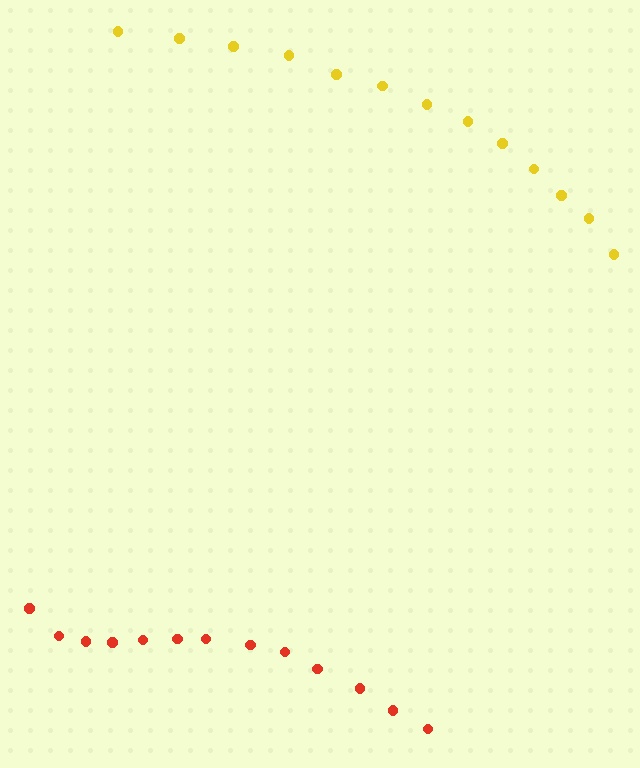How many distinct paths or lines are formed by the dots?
There are 2 distinct paths.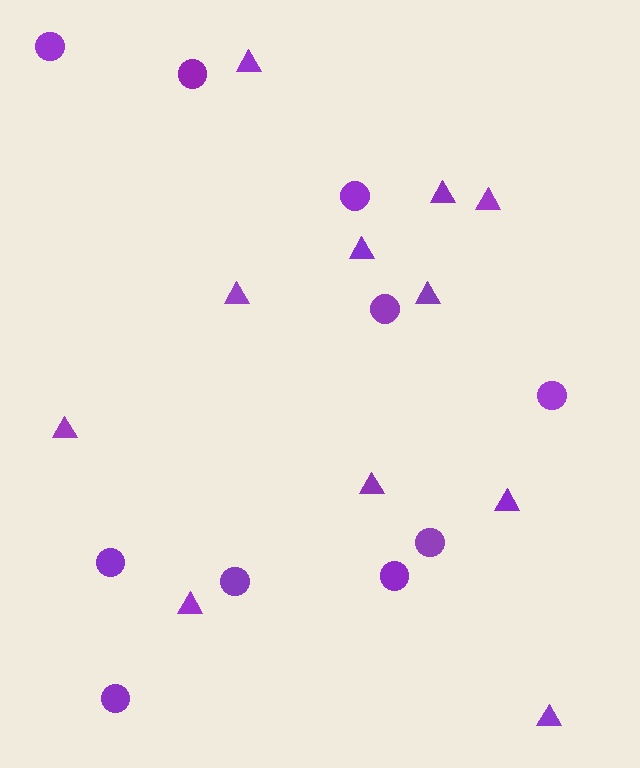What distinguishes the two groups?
There are 2 groups: one group of triangles (11) and one group of circles (10).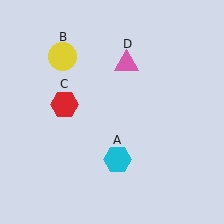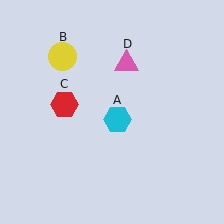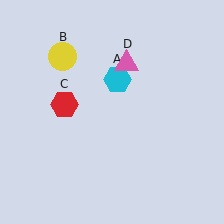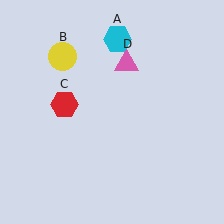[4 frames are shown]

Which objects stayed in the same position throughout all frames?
Yellow circle (object B) and red hexagon (object C) and pink triangle (object D) remained stationary.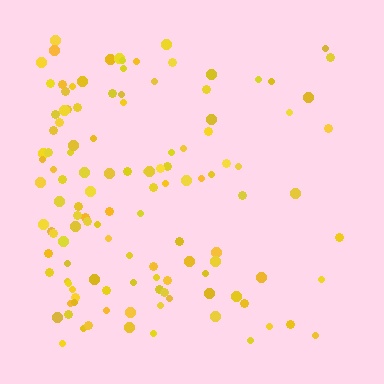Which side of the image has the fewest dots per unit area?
The right.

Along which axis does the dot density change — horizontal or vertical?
Horizontal.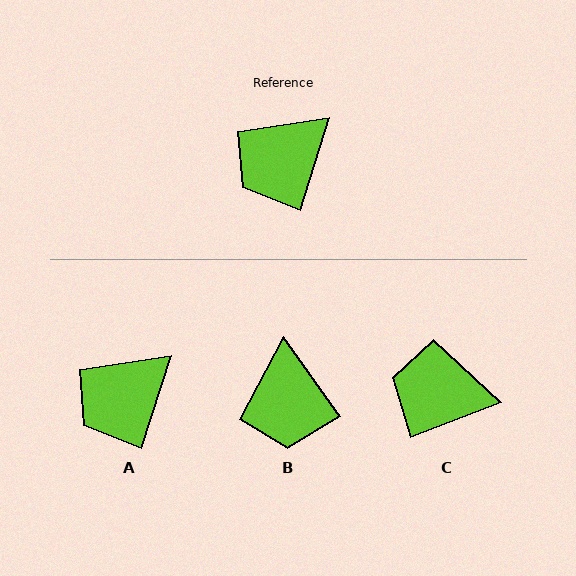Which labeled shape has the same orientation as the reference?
A.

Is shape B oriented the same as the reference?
No, it is off by about 54 degrees.